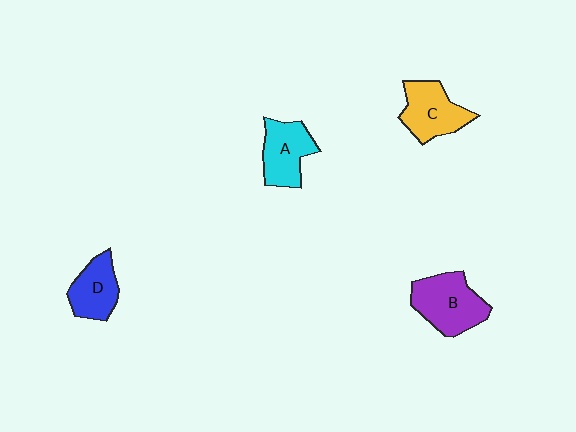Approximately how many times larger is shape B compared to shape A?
Approximately 1.2 times.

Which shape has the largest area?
Shape B (purple).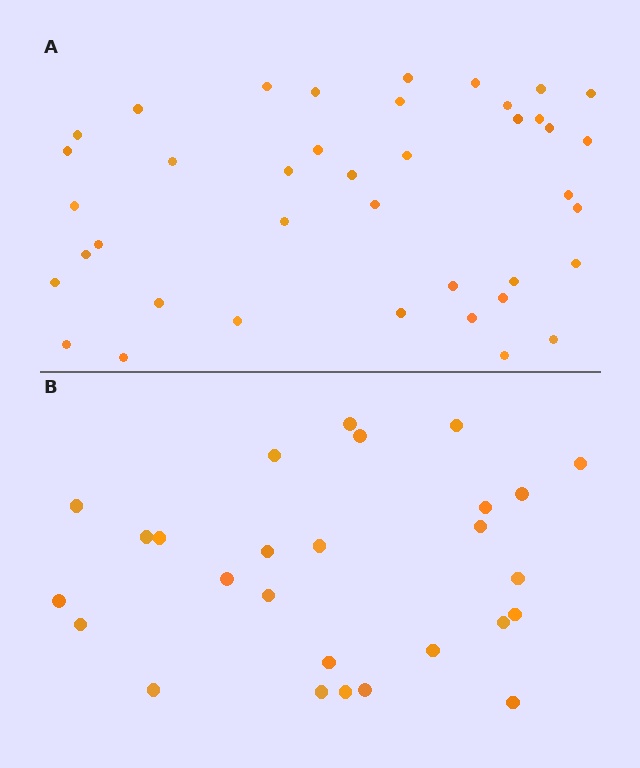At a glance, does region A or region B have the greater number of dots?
Region A (the top region) has more dots.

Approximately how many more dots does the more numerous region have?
Region A has approximately 15 more dots than region B.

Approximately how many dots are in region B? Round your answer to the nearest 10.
About 30 dots. (The exact count is 27, which rounds to 30.)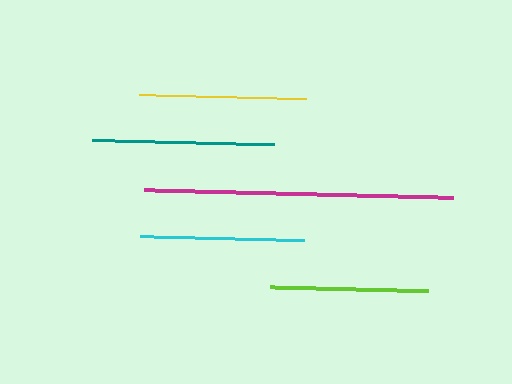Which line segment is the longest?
The magenta line is the longest at approximately 309 pixels.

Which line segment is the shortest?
The lime line is the shortest at approximately 158 pixels.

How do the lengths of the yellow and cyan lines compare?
The yellow and cyan lines are approximately the same length.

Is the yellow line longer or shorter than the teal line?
The teal line is longer than the yellow line.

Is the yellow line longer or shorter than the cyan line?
The yellow line is longer than the cyan line.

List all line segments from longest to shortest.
From longest to shortest: magenta, teal, yellow, cyan, lime.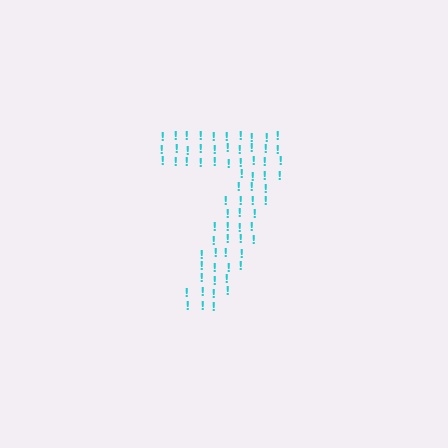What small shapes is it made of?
It is made of small exclamation marks.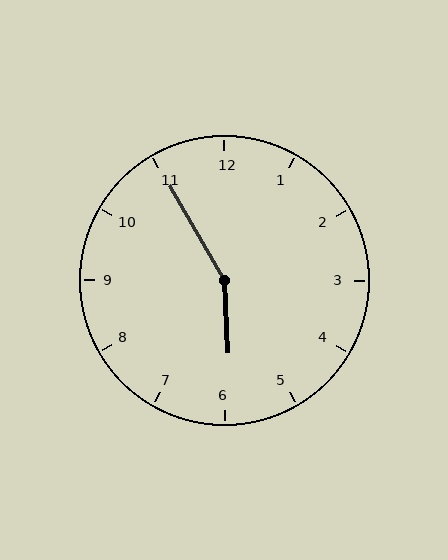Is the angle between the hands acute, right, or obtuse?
It is obtuse.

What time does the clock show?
5:55.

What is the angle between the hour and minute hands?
Approximately 152 degrees.